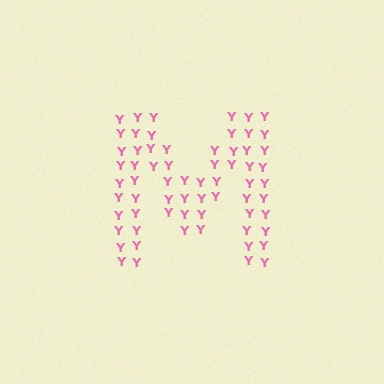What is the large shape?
The large shape is the letter M.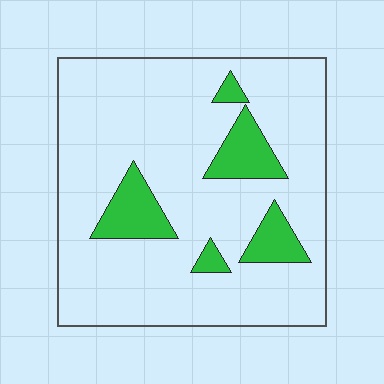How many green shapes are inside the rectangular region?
5.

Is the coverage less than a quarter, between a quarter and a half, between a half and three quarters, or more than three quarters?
Less than a quarter.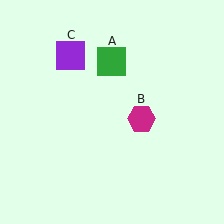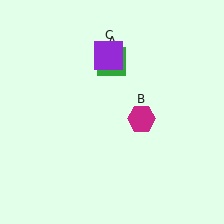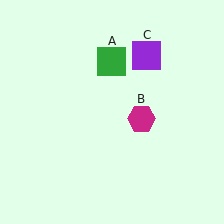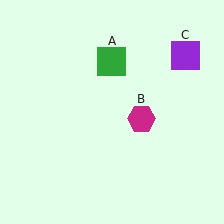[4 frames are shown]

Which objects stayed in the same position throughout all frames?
Green square (object A) and magenta hexagon (object B) remained stationary.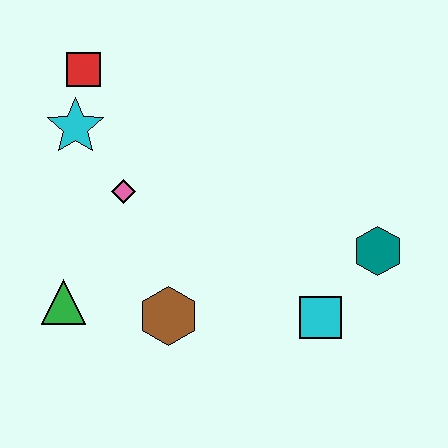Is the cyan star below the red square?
Yes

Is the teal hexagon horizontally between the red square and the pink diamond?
No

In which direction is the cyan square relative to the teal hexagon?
The cyan square is below the teal hexagon.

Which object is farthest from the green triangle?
The teal hexagon is farthest from the green triangle.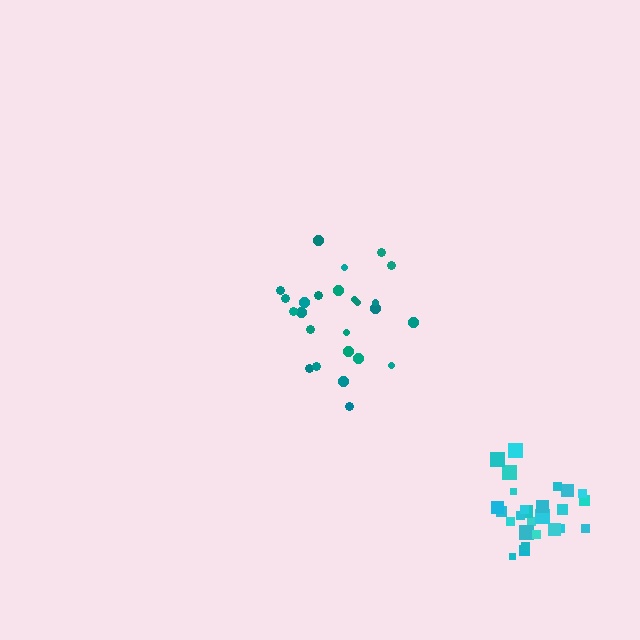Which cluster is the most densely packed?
Cyan.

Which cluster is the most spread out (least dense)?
Teal.